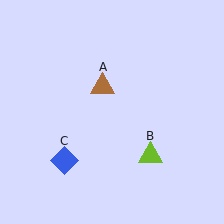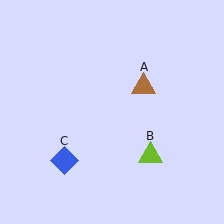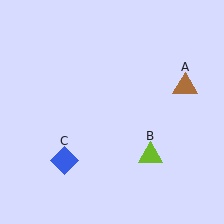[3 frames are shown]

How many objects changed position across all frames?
1 object changed position: brown triangle (object A).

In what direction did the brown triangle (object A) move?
The brown triangle (object A) moved right.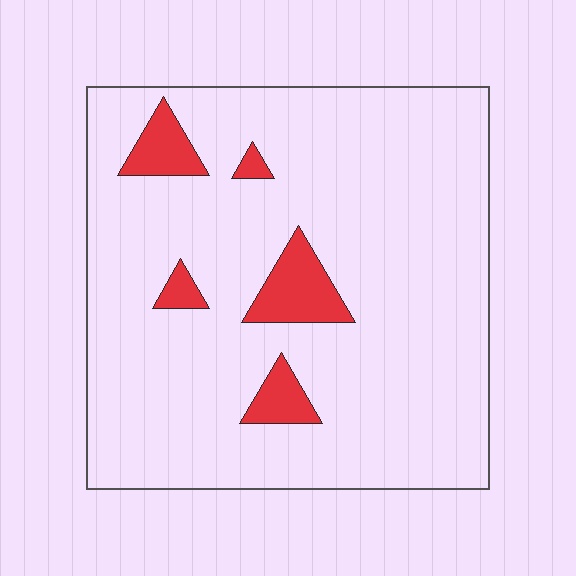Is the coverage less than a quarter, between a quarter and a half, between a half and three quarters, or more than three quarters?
Less than a quarter.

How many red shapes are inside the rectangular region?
5.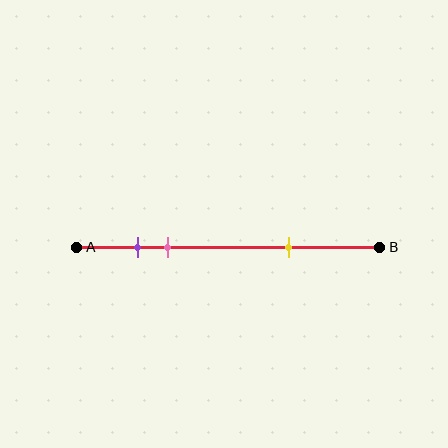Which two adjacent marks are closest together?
The purple and pink marks are the closest adjacent pair.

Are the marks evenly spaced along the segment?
No, the marks are not evenly spaced.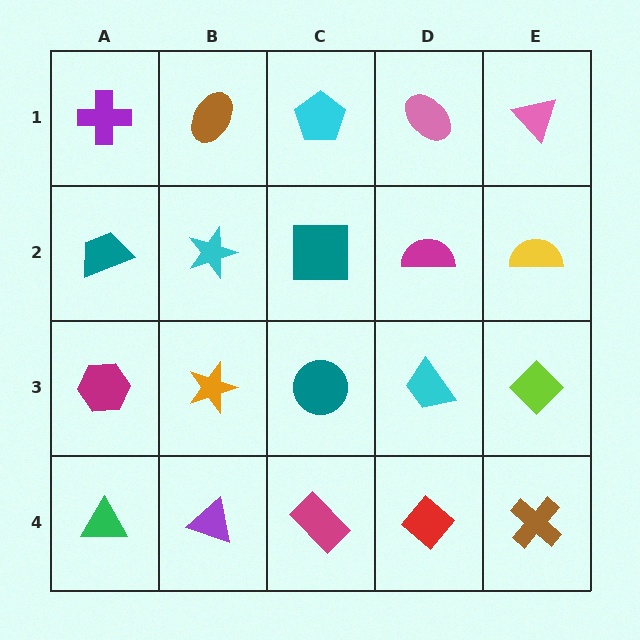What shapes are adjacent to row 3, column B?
A cyan star (row 2, column B), a purple triangle (row 4, column B), a magenta hexagon (row 3, column A), a teal circle (row 3, column C).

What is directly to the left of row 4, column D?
A magenta rectangle.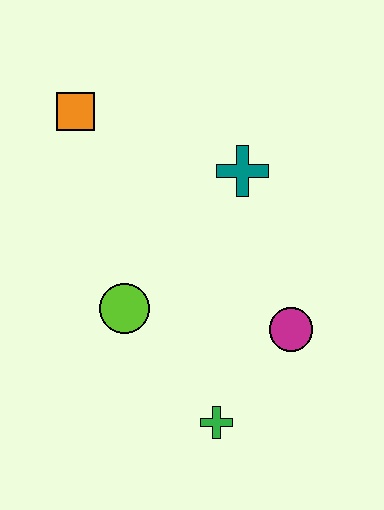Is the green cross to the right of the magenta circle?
No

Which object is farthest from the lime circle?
The orange square is farthest from the lime circle.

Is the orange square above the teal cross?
Yes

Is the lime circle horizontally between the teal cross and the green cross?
No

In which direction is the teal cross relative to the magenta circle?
The teal cross is above the magenta circle.